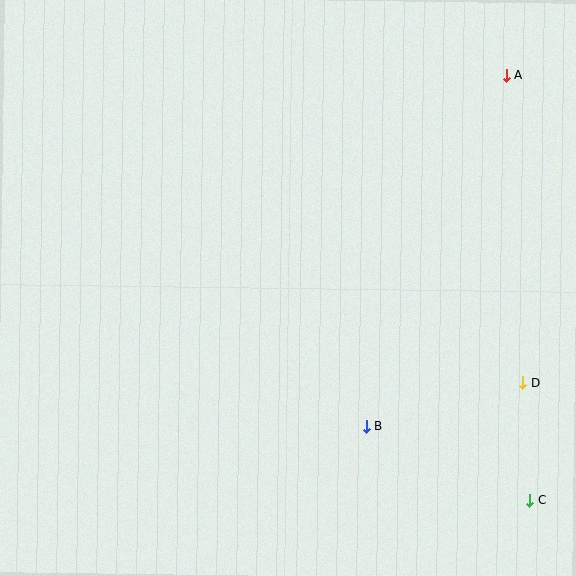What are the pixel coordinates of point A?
Point A is at (506, 75).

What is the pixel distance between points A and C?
The distance between A and C is 426 pixels.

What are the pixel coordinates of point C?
Point C is at (530, 501).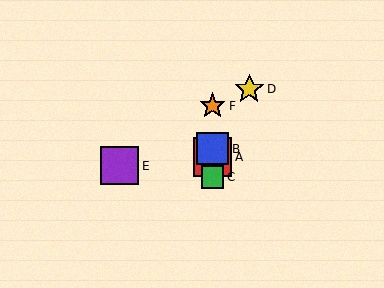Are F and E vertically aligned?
No, F is at x≈212 and E is at x≈119.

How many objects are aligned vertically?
4 objects (A, B, C, F) are aligned vertically.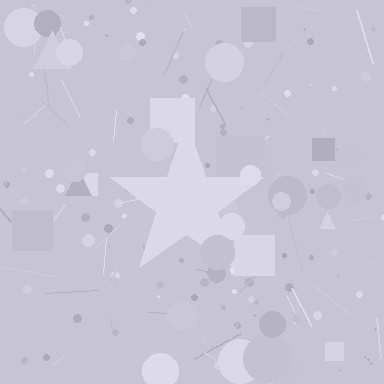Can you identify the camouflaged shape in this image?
The camouflaged shape is a star.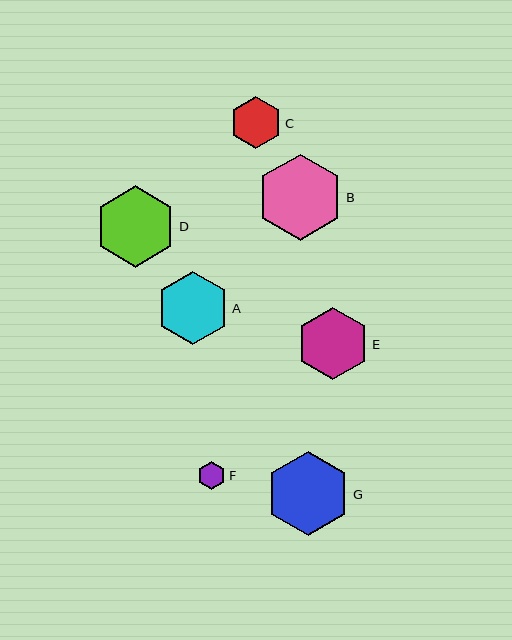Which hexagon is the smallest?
Hexagon F is the smallest with a size of approximately 28 pixels.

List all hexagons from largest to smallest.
From largest to smallest: B, G, D, A, E, C, F.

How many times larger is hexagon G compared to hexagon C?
Hexagon G is approximately 1.6 times the size of hexagon C.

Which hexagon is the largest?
Hexagon B is the largest with a size of approximately 87 pixels.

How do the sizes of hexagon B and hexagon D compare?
Hexagon B and hexagon D are approximately the same size.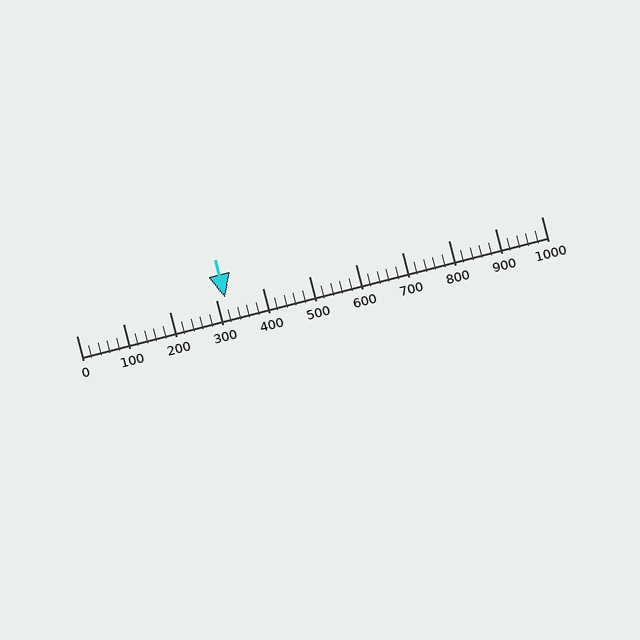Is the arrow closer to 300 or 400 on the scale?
The arrow is closer to 300.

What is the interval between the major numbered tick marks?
The major tick marks are spaced 100 units apart.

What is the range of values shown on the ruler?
The ruler shows values from 0 to 1000.